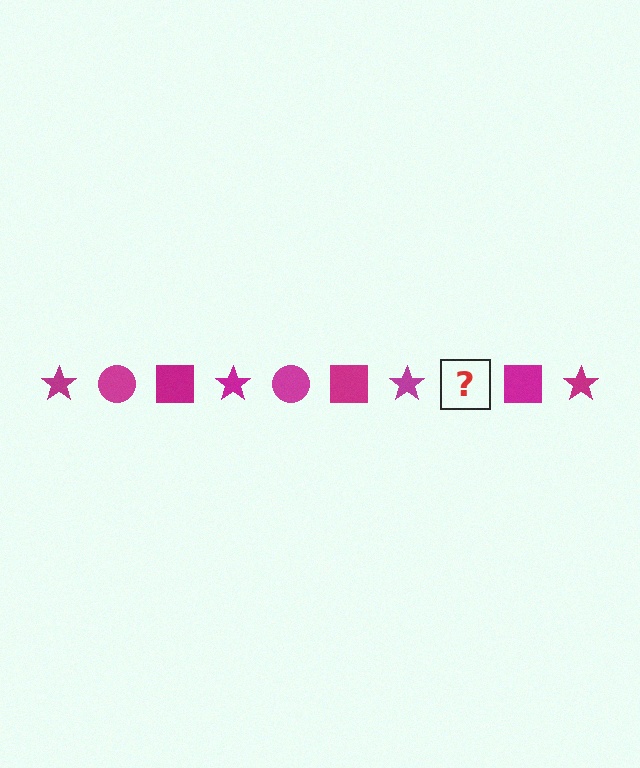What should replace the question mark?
The question mark should be replaced with a magenta circle.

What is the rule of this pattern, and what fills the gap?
The rule is that the pattern cycles through star, circle, square shapes in magenta. The gap should be filled with a magenta circle.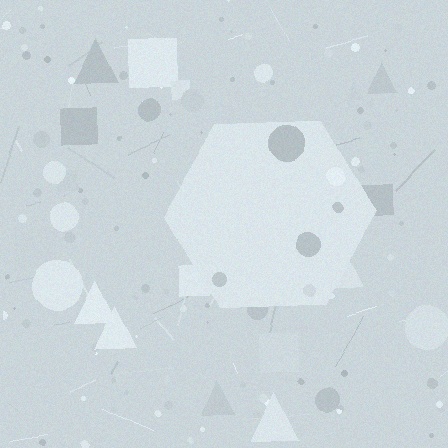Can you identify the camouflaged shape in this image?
The camouflaged shape is a hexagon.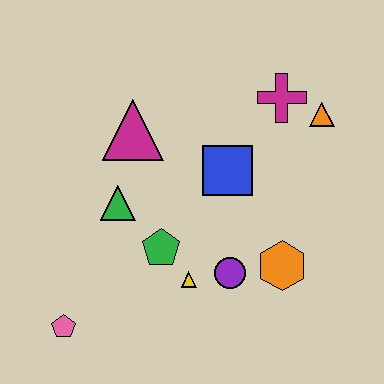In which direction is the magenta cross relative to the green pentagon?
The magenta cross is above the green pentagon.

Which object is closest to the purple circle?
The yellow triangle is closest to the purple circle.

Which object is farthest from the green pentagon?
The orange triangle is farthest from the green pentagon.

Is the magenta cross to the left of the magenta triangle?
No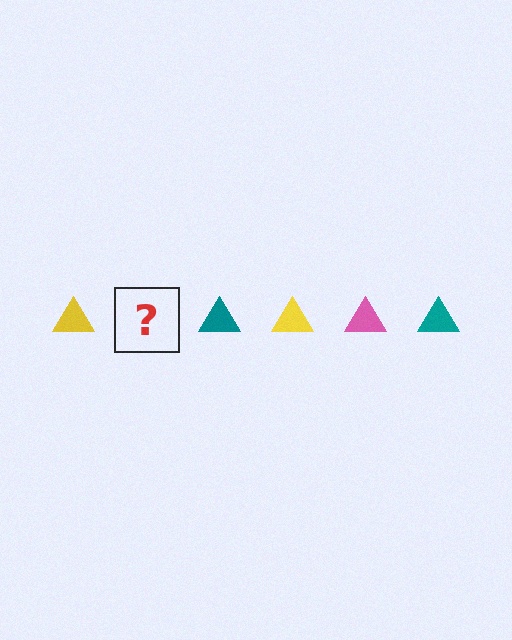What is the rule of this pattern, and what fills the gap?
The rule is that the pattern cycles through yellow, pink, teal triangles. The gap should be filled with a pink triangle.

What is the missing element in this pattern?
The missing element is a pink triangle.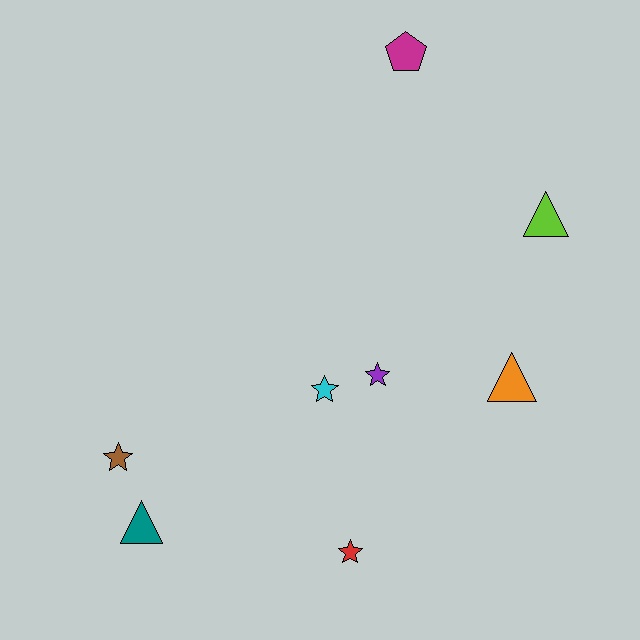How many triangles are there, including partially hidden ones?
There are 3 triangles.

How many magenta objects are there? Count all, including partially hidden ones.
There is 1 magenta object.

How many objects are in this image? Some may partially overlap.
There are 8 objects.